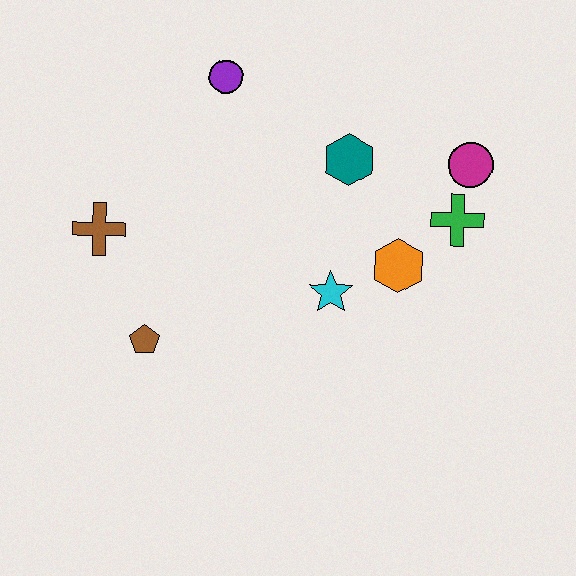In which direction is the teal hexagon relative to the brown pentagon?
The teal hexagon is to the right of the brown pentagon.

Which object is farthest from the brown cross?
The magenta circle is farthest from the brown cross.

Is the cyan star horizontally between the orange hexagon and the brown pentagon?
Yes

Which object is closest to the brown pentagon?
The brown cross is closest to the brown pentagon.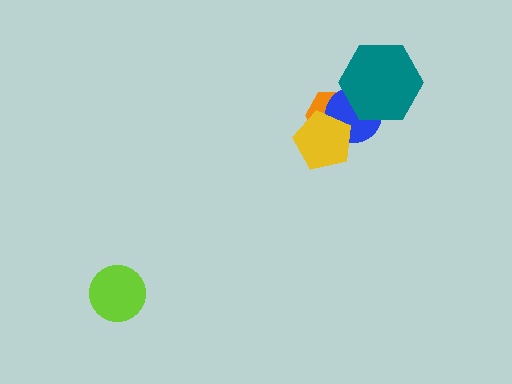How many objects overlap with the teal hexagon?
2 objects overlap with the teal hexagon.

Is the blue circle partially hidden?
Yes, it is partially covered by another shape.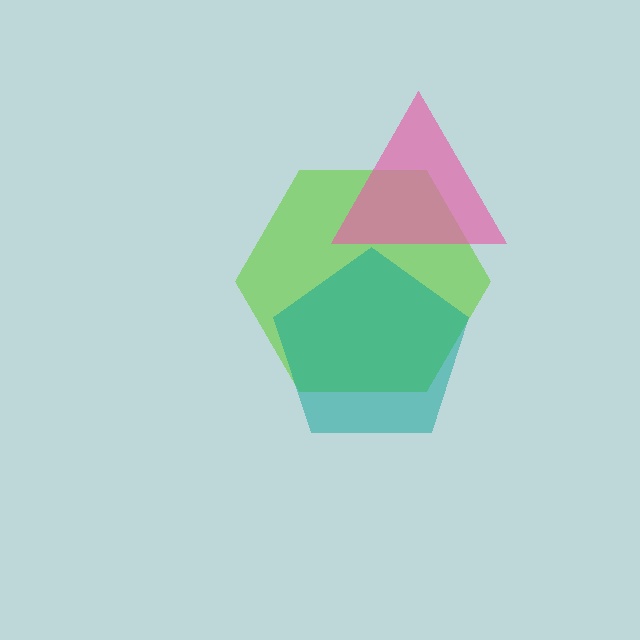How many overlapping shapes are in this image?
There are 3 overlapping shapes in the image.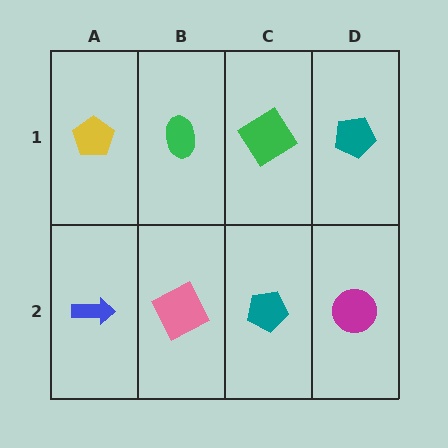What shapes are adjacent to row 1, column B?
A pink square (row 2, column B), a yellow pentagon (row 1, column A), a green diamond (row 1, column C).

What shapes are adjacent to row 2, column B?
A green ellipse (row 1, column B), a blue arrow (row 2, column A), a teal pentagon (row 2, column C).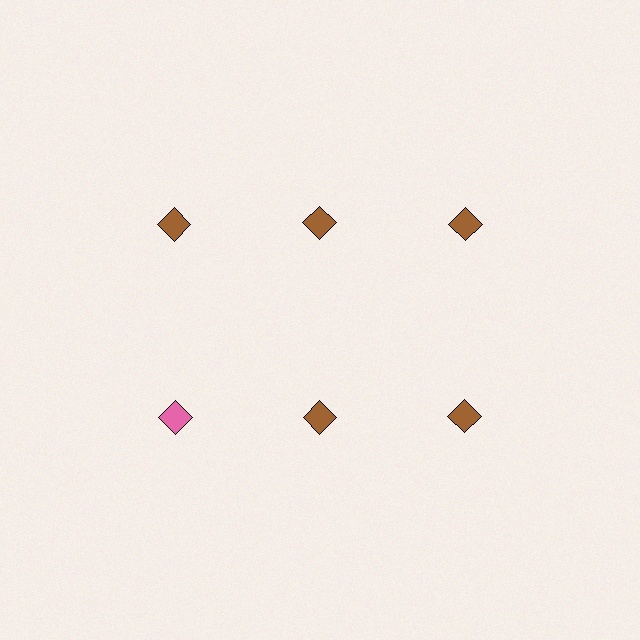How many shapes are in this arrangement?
There are 6 shapes arranged in a grid pattern.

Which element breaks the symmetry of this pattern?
The pink diamond in the second row, leftmost column breaks the symmetry. All other shapes are brown diamonds.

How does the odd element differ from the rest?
It has a different color: pink instead of brown.